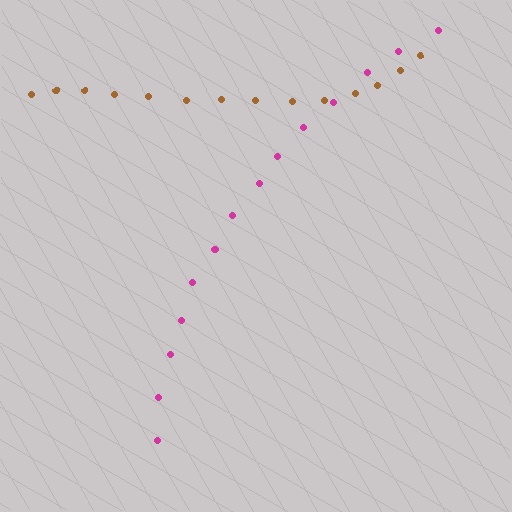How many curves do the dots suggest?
There are 2 distinct paths.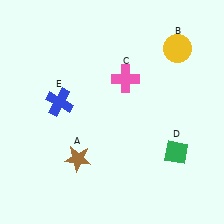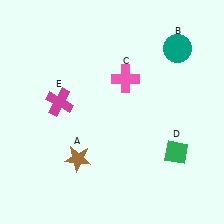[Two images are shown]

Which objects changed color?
B changed from yellow to teal. E changed from blue to magenta.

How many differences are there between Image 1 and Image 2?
There are 2 differences between the two images.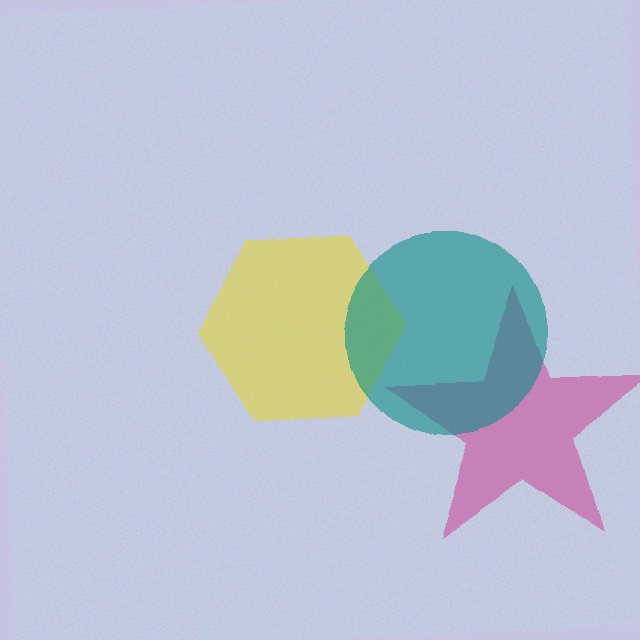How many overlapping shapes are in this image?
There are 3 overlapping shapes in the image.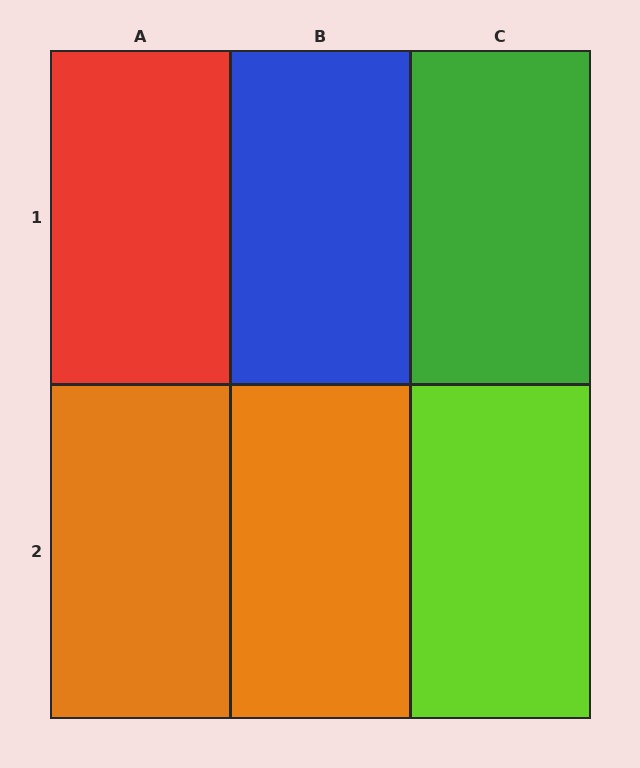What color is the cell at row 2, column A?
Orange.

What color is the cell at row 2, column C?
Lime.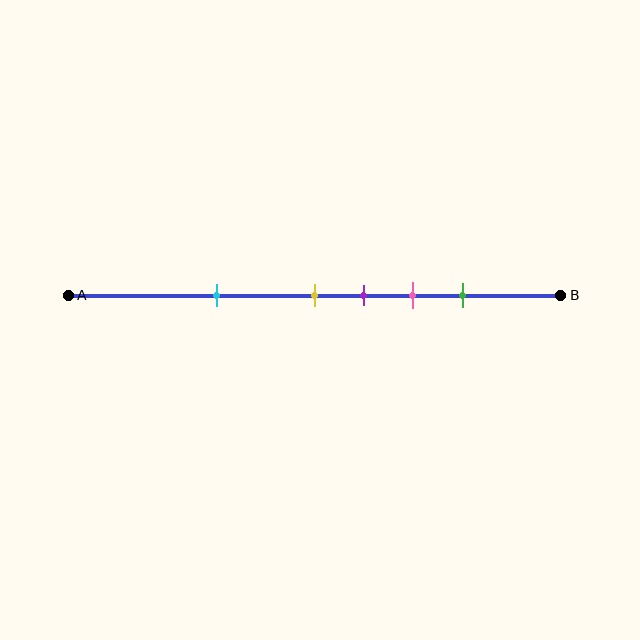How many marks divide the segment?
There are 5 marks dividing the segment.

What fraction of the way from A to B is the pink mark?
The pink mark is approximately 70% (0.7) of the way from A to B.